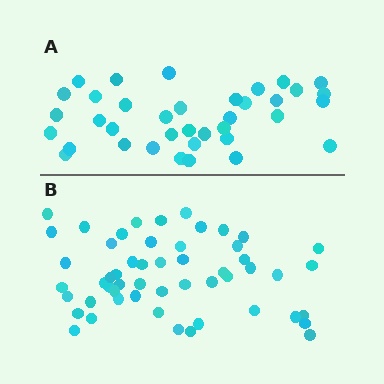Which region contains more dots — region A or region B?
Region B (the bottom region) has more dots.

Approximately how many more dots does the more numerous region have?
Region B has approximately 15 more dots than region A.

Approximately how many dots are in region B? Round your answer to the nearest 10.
About 50 dots. (The exact count is 53, which rounds to 50.)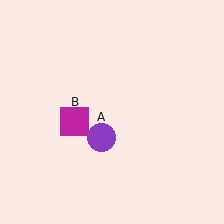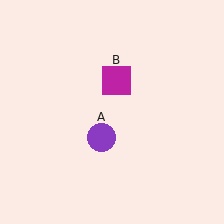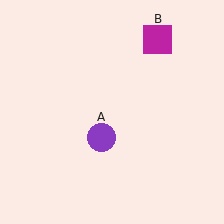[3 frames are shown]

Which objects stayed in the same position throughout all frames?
Purple circle (object A) remained stationary.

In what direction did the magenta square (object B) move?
The magenta square (object B) moved up and to the right.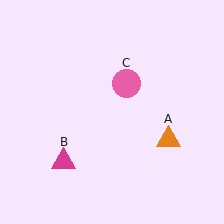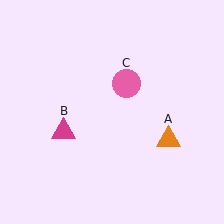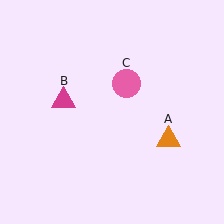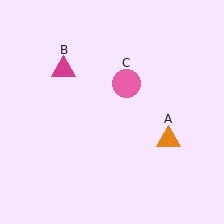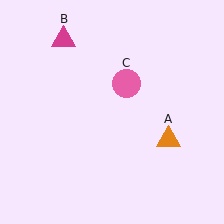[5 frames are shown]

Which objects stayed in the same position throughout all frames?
Orange triangle (object A) and pink circle (object C) remained stationary.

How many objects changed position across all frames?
1 object changed position: magenta triangle (object B).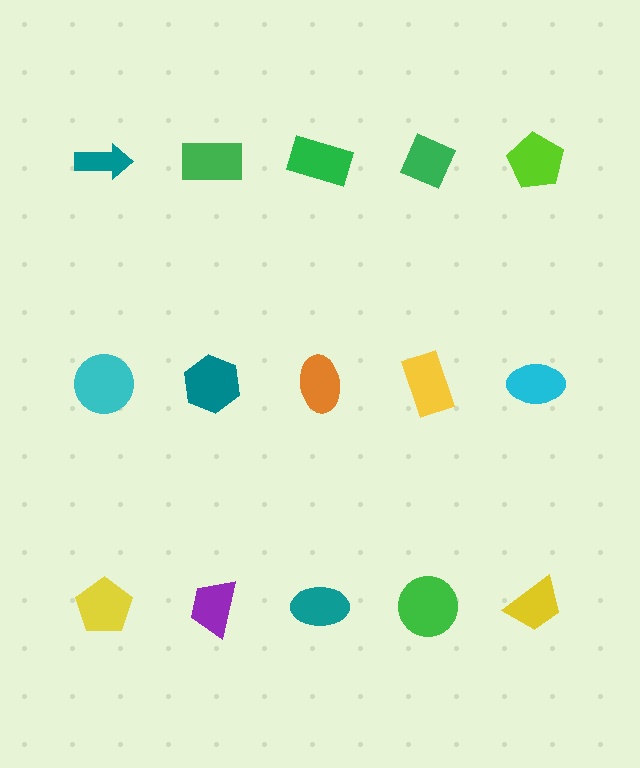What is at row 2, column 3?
An orange ellipse.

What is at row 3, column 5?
A yellow trapezoid.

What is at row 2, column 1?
A cyan circle.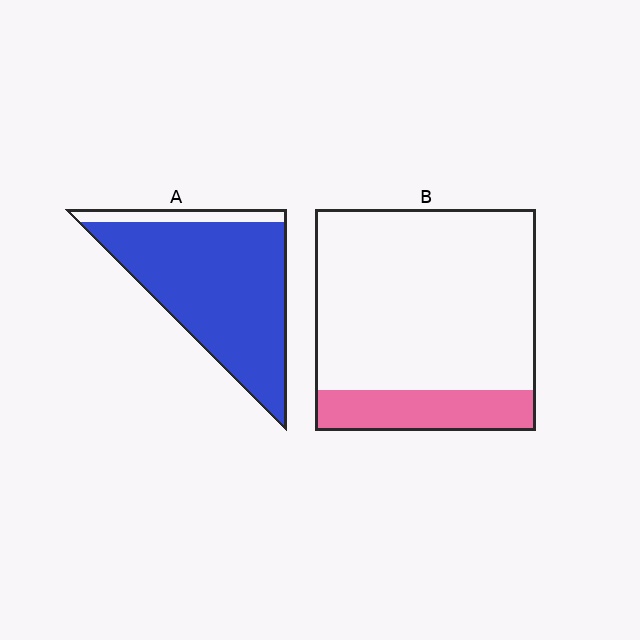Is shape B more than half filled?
No.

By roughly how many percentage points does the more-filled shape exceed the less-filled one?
By roughly 70 percentage points (A over B).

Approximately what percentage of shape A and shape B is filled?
A is approximately 90% and B is approximately 20%.